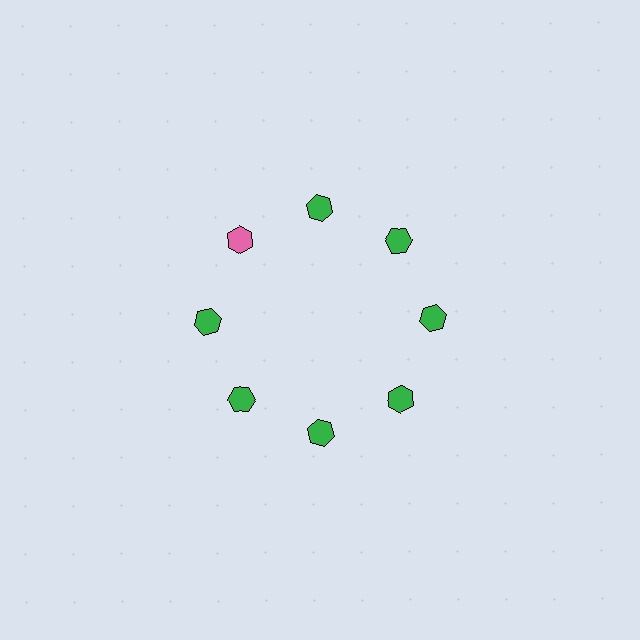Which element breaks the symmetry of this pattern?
The pink hexagon at roughly the 10 o'clock position breaks the symmetry. All other shapes are green hexagons.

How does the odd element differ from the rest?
It has a different color: pink instead of green.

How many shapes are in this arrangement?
There are 8 shapes arranged in a ring pattern.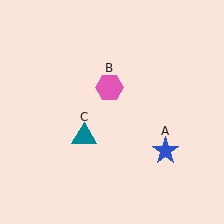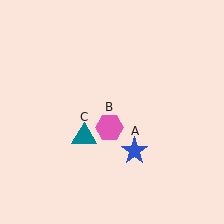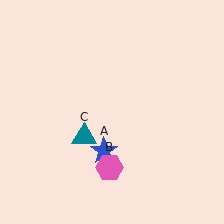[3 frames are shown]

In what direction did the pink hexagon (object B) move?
The pink hexagon (object B) moved down.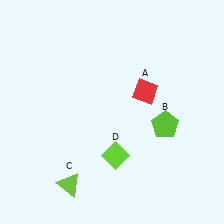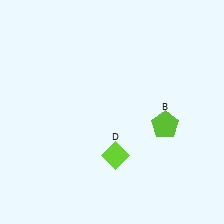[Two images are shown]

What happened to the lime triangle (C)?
The lime triangle (C) was removed in Image 2. It was in the bottom-left area of Image 1.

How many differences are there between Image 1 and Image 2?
There are 2 differences between the two images.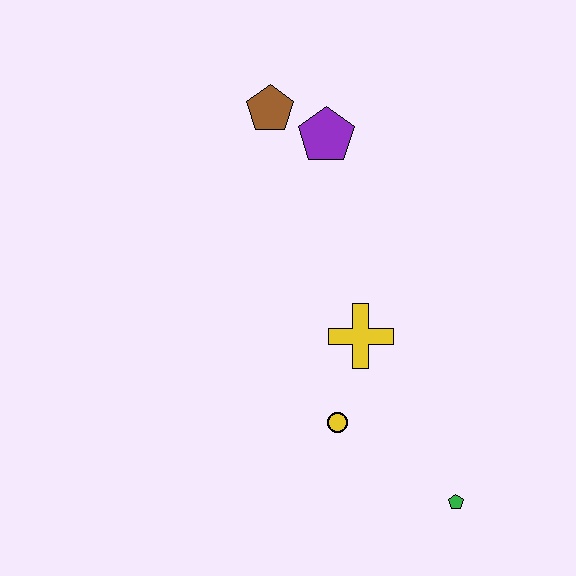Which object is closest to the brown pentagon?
The purple pentagon is closest to the brown pentagon.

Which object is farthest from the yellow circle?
The brown pentagon is farthest from the yellow circle.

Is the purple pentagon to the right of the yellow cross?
No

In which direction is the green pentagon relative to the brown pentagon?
The green pentagon is below the brown pentagon.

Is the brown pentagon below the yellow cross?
No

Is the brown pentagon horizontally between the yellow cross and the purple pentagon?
No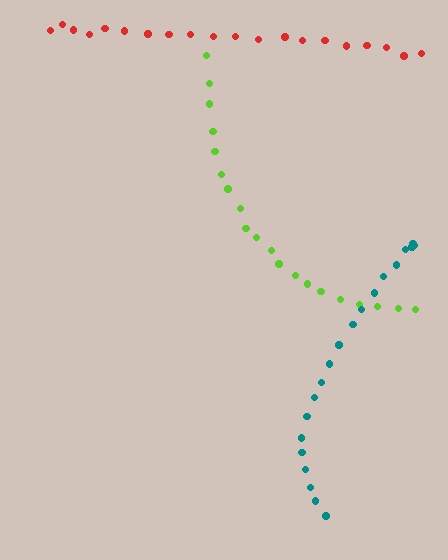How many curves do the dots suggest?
There are 3 distinct paths.